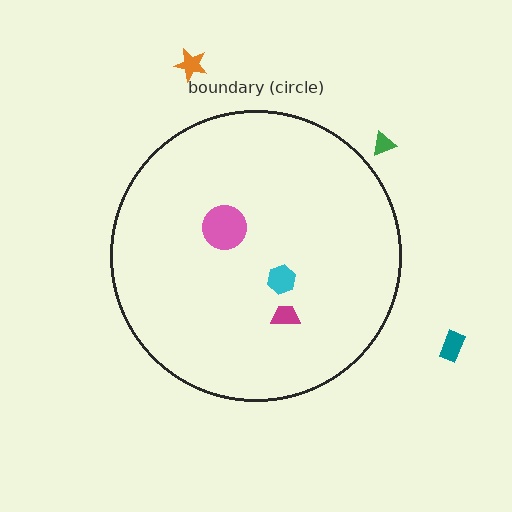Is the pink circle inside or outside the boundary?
Inside.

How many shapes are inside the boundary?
3 inside, 3 outside.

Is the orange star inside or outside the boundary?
Outside.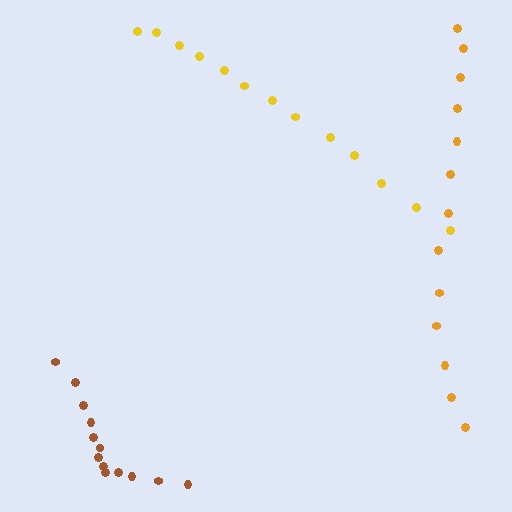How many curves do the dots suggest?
There are 3 distinct paths.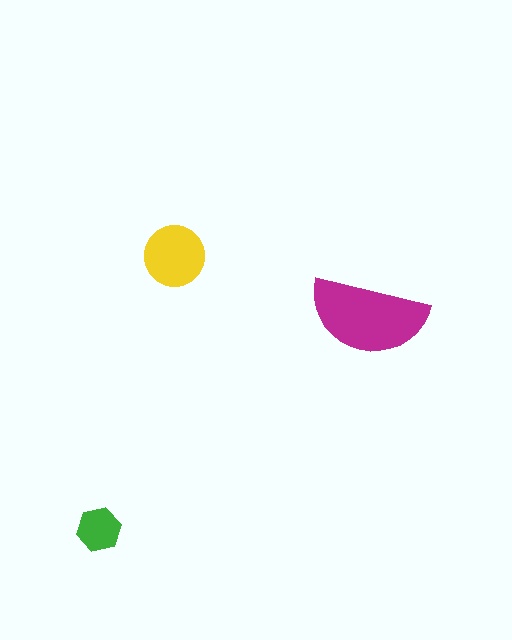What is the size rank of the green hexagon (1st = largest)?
3rd.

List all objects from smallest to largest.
The green hexagon, the yellow circle, the magenta semicircle.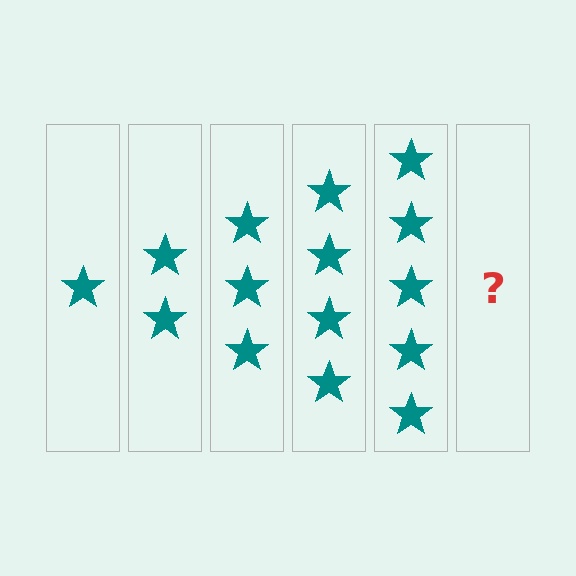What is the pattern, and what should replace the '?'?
The pattern is that each step adds one more star. The '?' should be 6 stars.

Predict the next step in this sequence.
The next step is 6 stars.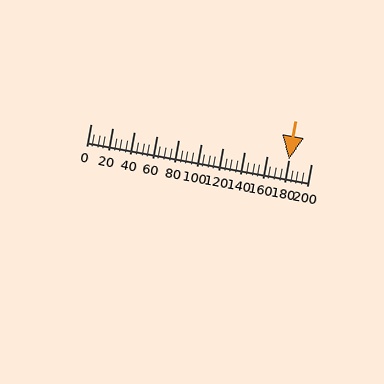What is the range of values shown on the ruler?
The ruler shows values from 0 to 200.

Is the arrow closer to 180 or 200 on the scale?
The arrow is closer to 180.